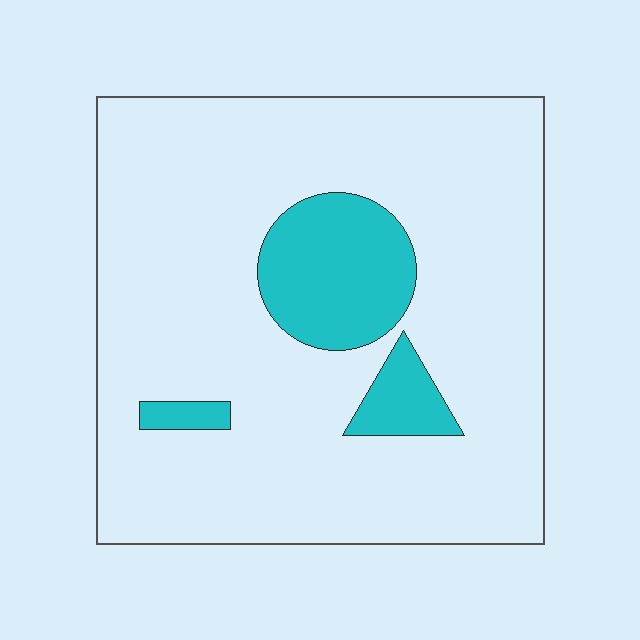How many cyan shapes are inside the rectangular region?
3.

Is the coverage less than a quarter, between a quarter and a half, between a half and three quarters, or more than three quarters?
Less than a quarter.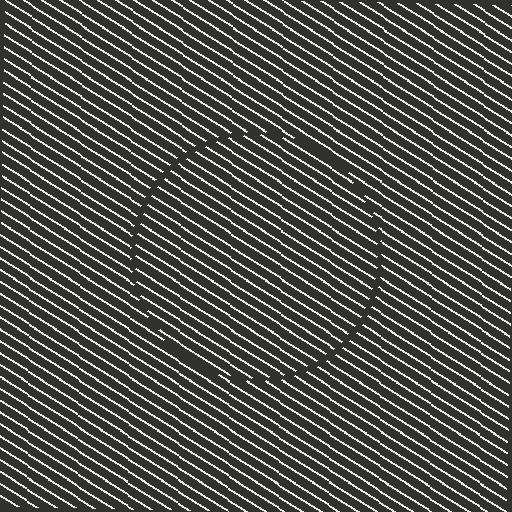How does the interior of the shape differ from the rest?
The interior of the shape contains the same grating, shifted by half a period — the contour is defined by the phase discontinuity where line-ends from the inner and outer gratings abut.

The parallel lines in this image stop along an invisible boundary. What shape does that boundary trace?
An illusory circle. The interior of the shape contains the same grating, shifted by half a period — the contour is defined by the phase discontinuity where line-ends from the inner and outer gratings abut.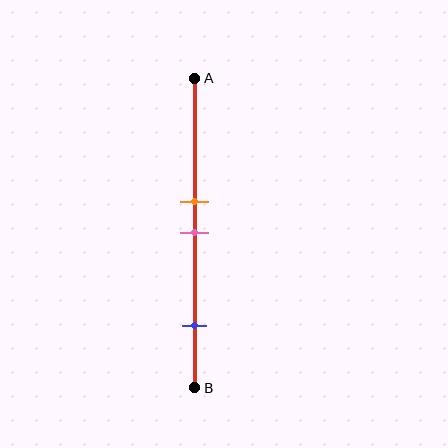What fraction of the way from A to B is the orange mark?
The orange mark is approximately 40% (0.4) of the way from A to B.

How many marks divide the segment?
There are 3 marks dividing the segment.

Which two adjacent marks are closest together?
The orange and pink marks are the closest adjacent pair.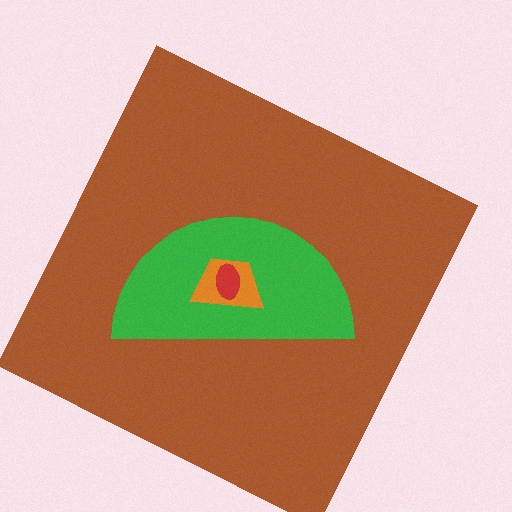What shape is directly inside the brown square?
The green semicircle.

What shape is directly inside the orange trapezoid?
The red ellipse.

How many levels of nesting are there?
4.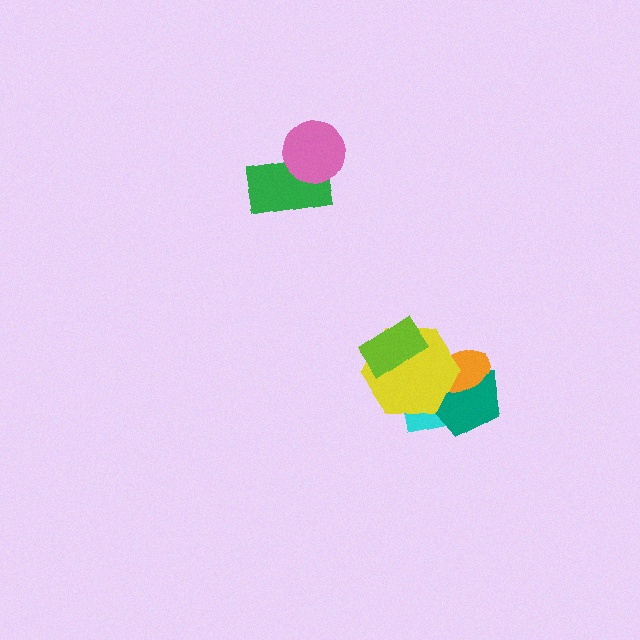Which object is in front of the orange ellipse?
The yellow hexagon is in front of the orange ellipse.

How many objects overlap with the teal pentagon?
3 objects overlap with the teal pentagon.